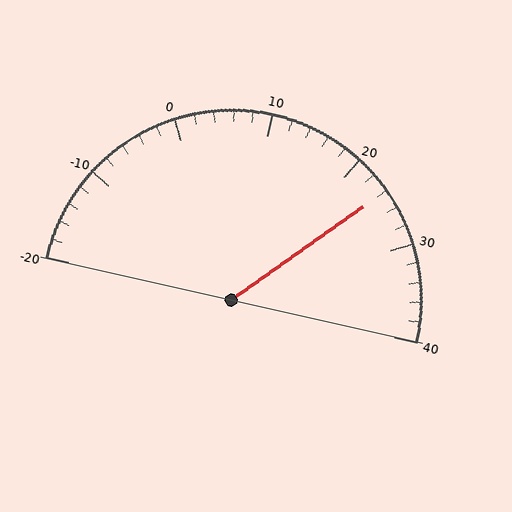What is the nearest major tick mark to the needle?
The nearest major tick mark is 20.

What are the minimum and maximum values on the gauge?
The gauge ranges from -20 to 40.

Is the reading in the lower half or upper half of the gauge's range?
The reading is in the upper half of the range (-20 to 40).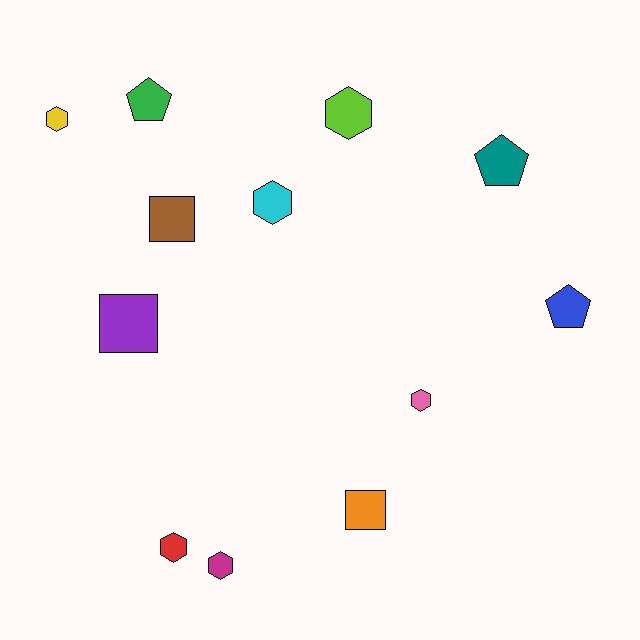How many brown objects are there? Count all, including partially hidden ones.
There is 1 brown object.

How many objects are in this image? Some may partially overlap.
There are 12 objects.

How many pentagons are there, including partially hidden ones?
There are 3 pentagons.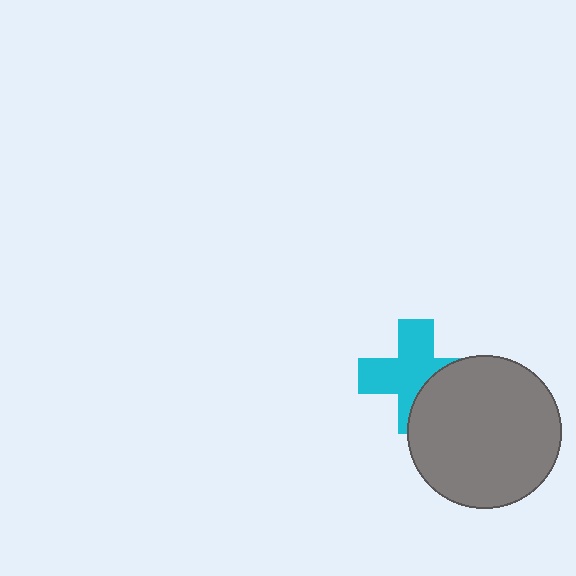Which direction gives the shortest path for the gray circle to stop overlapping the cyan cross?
Moving toward the lower-right gives the shortest separation.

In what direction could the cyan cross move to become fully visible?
The cyan cross could move toward the upper-left. That would shift it out from behind the gray circle entirely.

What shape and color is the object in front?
The object in front is a gray circle.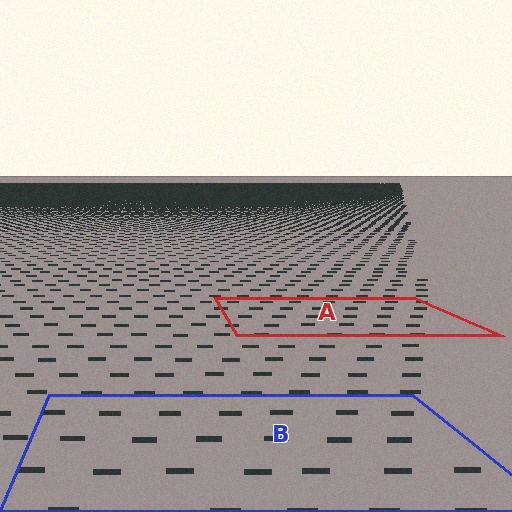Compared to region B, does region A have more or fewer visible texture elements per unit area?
Region A has more texture elements per unit area — they are packed more densely because it is farther away.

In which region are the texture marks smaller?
The texture marks are smaller in region A, because it is farther away.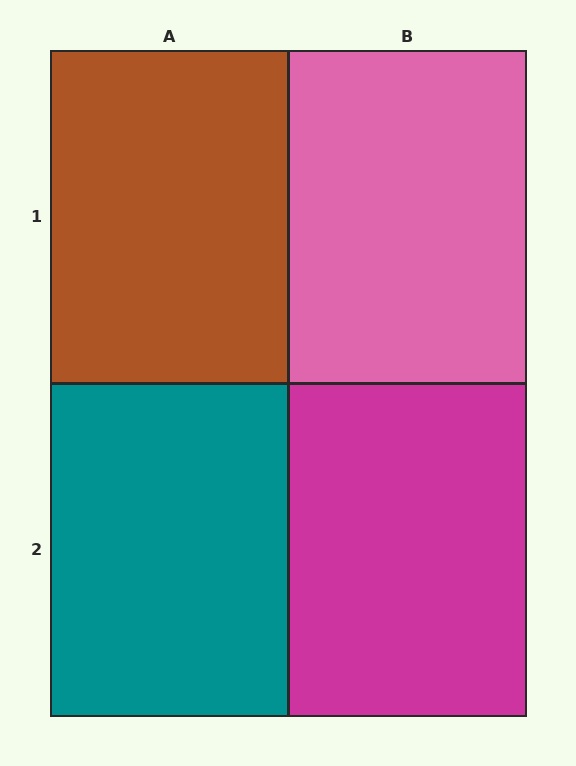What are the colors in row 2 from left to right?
Teal, magenta.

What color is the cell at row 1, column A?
Brown.